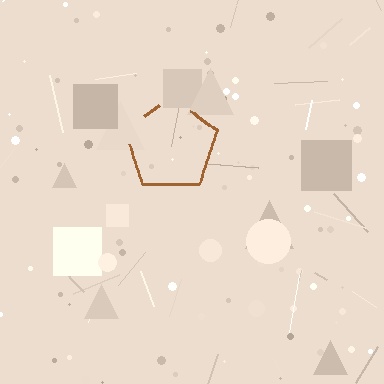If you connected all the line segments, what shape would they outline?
They would outline a pentagon.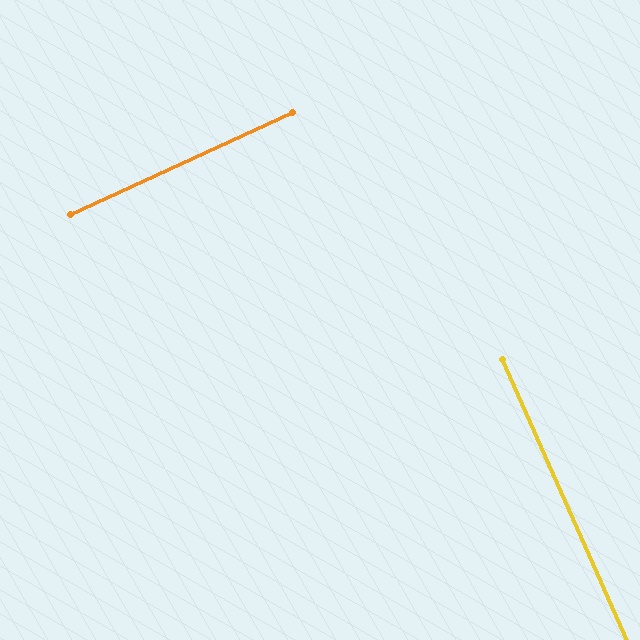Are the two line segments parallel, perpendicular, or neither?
Perpendicular — they meet at approximately 89°.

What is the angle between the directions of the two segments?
Approximately 89 degrees.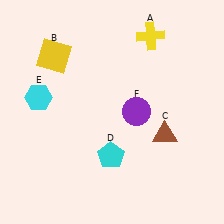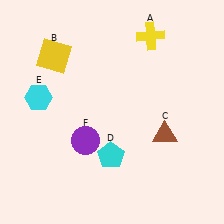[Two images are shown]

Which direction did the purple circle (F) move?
The purple circle (F) moved left.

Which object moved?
The purple circle (F) moved left.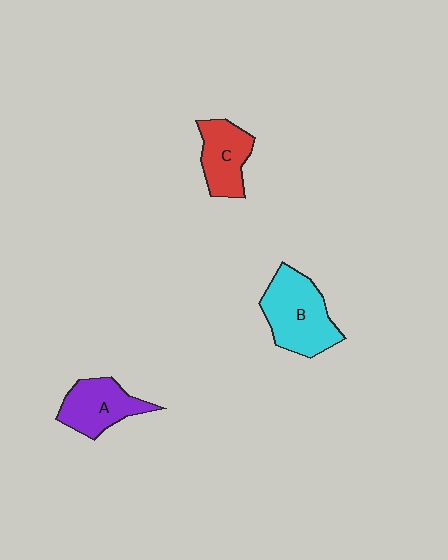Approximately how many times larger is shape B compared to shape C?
Approximately 1.5 times.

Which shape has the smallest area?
Shape C (red).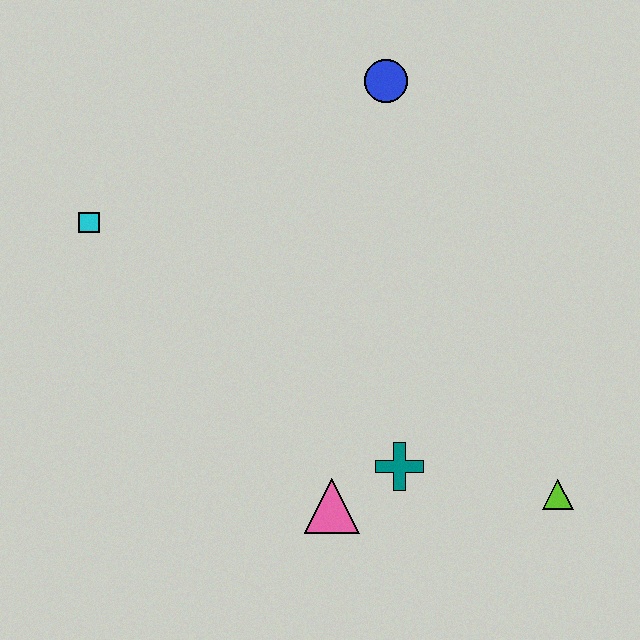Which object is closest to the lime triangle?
The teal cross is closest to the lime triangle.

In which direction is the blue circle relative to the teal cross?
The blue circle is above the teal cross.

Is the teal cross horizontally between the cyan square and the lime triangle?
Yes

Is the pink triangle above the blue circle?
No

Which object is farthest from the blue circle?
The lime triangle is farthest from the blue circle.